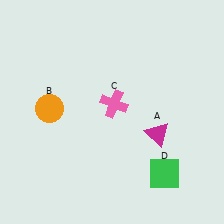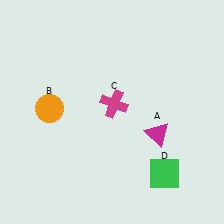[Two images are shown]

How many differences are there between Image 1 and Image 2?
There is 1 difference between the two images.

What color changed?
The cross (C) changed from pink in Image 1 to magenta in Image 2.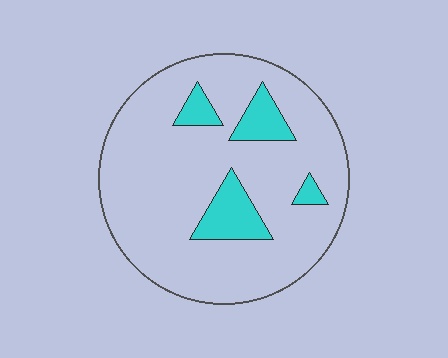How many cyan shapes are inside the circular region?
4.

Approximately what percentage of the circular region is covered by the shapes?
Approximately 15%.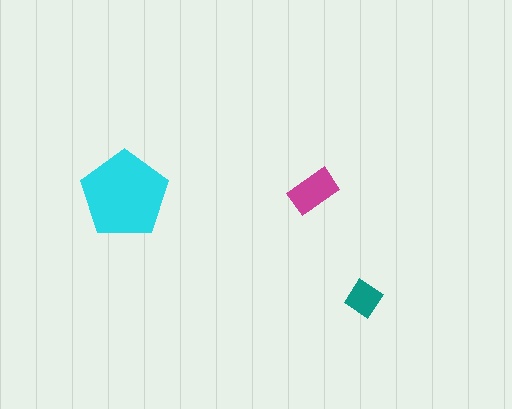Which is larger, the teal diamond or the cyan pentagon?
The cyan pentagon.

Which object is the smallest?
The teal diamond.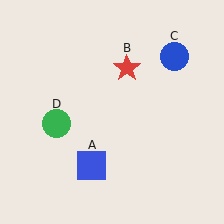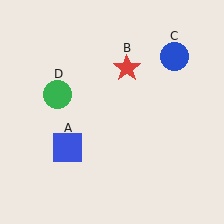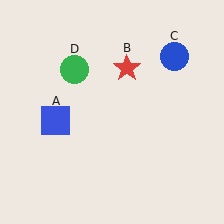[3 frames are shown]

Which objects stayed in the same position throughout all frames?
Red star (object B) and blue circle (object C) remained stationary.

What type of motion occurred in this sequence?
The blue square (object A), green circle (object D) rotated clockwise around the center of the scene.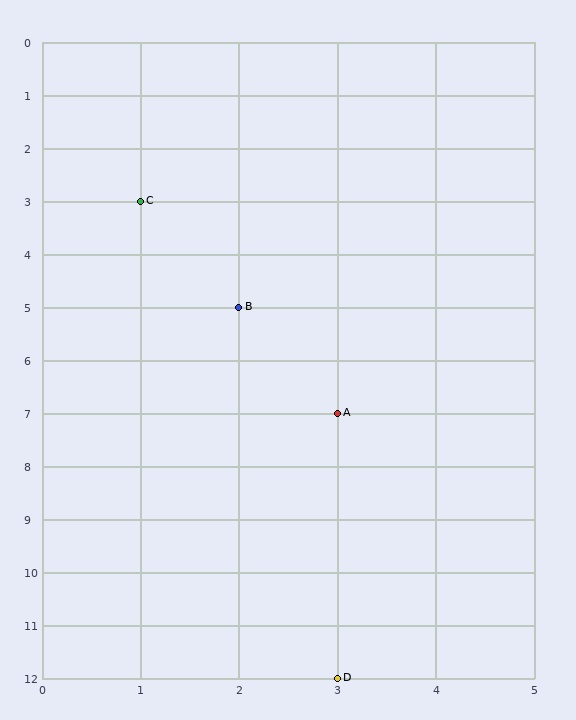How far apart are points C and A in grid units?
Points C and A are 2 columns and 4 rows apart (about 4.5 grid units diagonally).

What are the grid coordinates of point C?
Point C is at grid coordinates (1, 3).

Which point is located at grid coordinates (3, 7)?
Point A is at (3, 7).